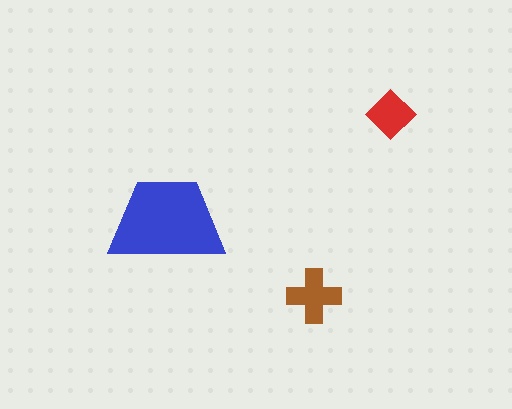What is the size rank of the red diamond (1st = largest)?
3rd.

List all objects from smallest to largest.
The red diamond, the brown cross, the blue trapezoid.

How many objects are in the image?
There are 3 objects in the image.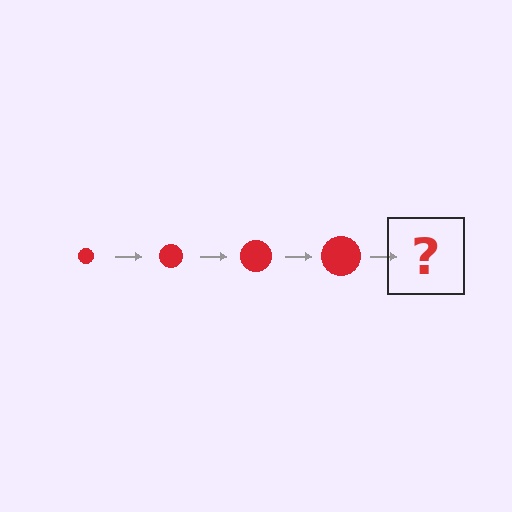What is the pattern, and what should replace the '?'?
The pattern is that the circle gets progressively larger each step. The '?' should be a red circle, larger than the previous one.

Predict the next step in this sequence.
The next step is a red circle, larger than the previous one.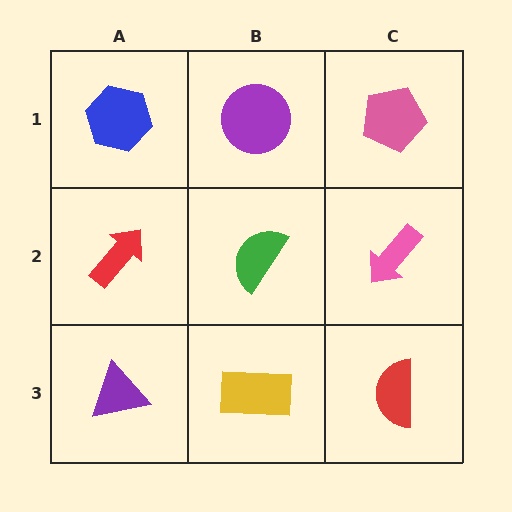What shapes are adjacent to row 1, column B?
A green semicircle (row 2, column B), a blue hexagon (row 1, column A), a pink pentagon (row 1, column C).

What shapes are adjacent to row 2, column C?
A pink pentagon (row 1, column C), a red semicircle (row 3, column C), a green semicircle (row 2, column B).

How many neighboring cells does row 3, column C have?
2.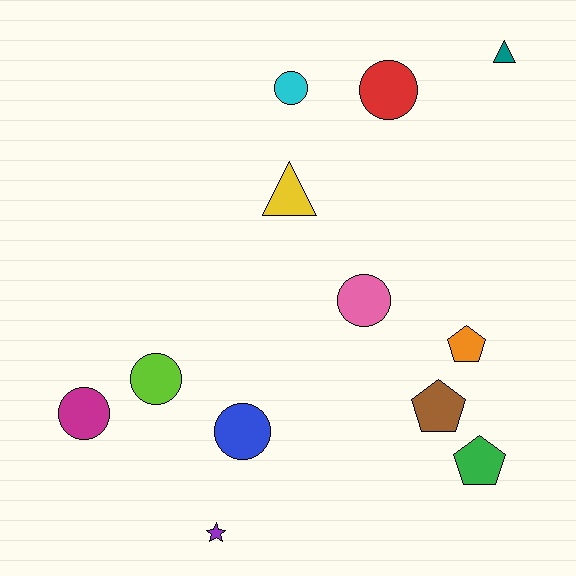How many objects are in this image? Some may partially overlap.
There are 12 objects.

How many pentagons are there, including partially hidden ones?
There are 3 pentagons.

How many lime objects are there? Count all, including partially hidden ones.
There is 1 lime object.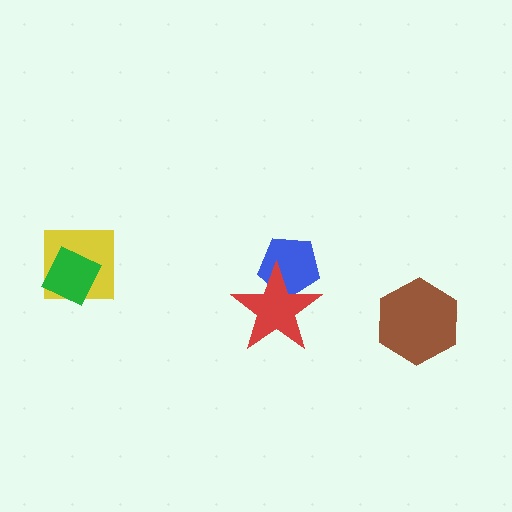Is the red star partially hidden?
No, no other shape covers it.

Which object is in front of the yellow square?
The green diamond is in front of the yellow square.